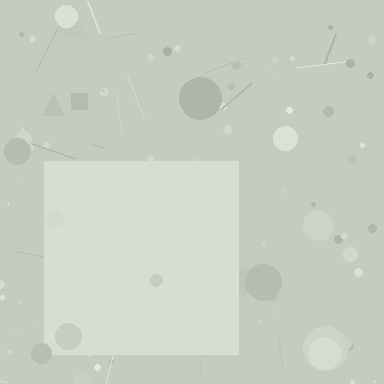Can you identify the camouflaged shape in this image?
The camouflaged shape is a square.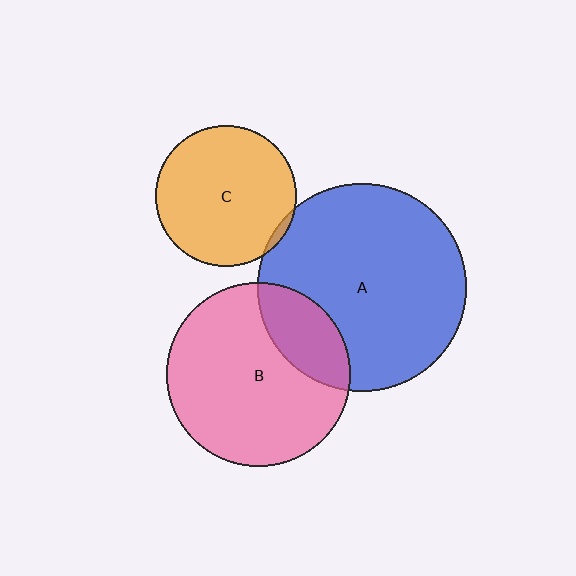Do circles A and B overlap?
Yes.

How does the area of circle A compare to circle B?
Approximately 1.3 times.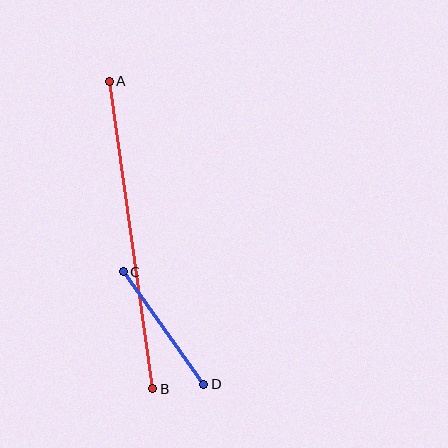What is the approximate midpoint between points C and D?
The midpoint is at approximately (164, 328) pixels.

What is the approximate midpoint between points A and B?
The midpoint is at approximately (131, 235) pixels.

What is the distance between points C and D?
The distance is approximately 139 pixels.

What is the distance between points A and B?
The distance is approximately 311 pixels.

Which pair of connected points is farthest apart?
Points A and B are farthest apart.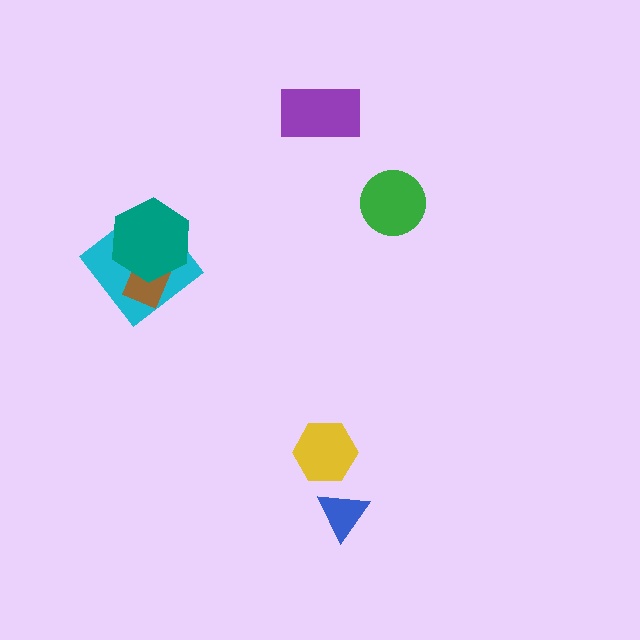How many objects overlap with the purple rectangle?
0 objects overlap with the purple rectangle.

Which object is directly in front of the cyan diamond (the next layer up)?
The brown rectangle is directly in front of the cyan diamond.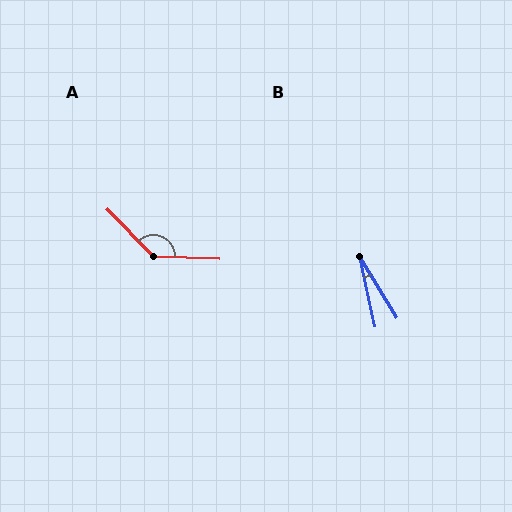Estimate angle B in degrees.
Approximately 19 degrees.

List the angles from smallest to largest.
B (19°), A (137°).